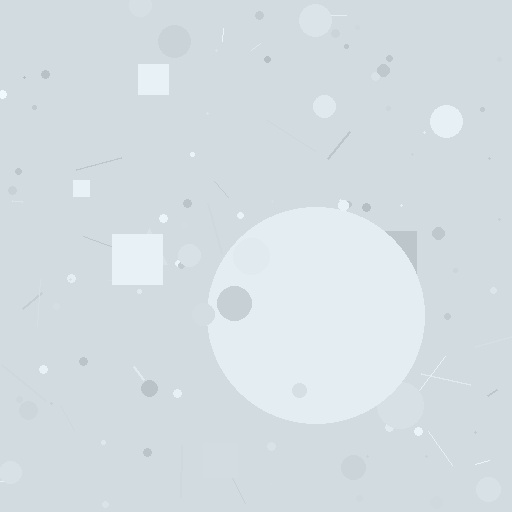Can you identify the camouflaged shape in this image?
The camouflaged shape is a circle.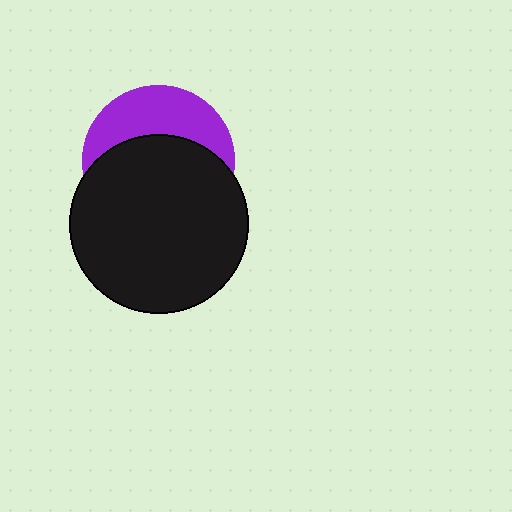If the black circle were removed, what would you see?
You would see the complete purple circle.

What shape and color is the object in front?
The object in front is a black circle.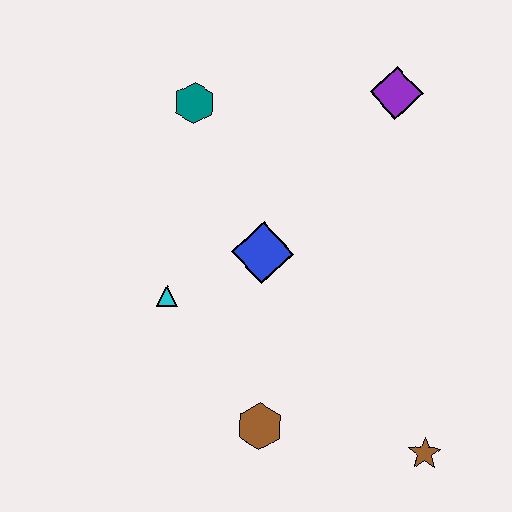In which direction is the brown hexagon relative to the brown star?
The brown hexagon is to the left of the brown star.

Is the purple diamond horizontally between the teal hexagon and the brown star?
Yes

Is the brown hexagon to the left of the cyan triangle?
No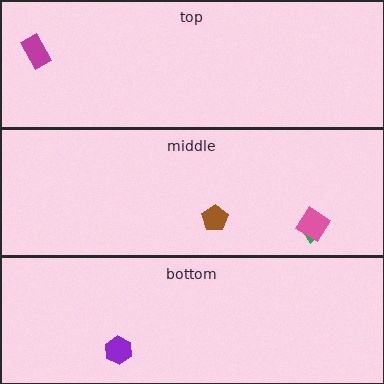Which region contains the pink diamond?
The middle region.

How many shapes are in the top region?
1.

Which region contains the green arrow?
The middle region.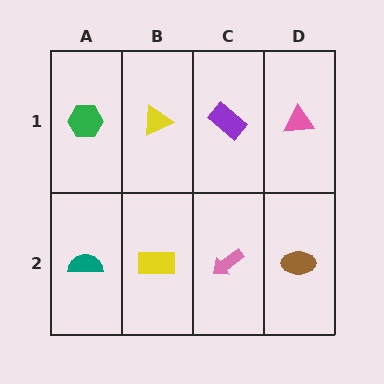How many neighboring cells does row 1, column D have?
2.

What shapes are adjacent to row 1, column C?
A pink arrow (row 2, column C), a yellow triangle (row 1, column B), a pink triangle (row 1, column D).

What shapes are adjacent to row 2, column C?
A purple rectangle (row 1, column C), a yellow rectangle (row 2, column B), a brown ellipse (row 2, column D).